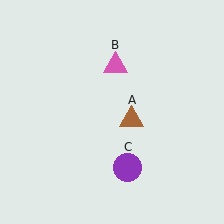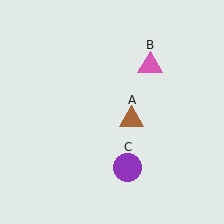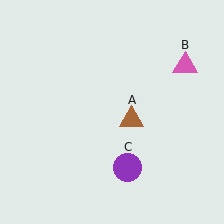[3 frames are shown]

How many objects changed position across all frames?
1 object changed position: pink triangle (object B).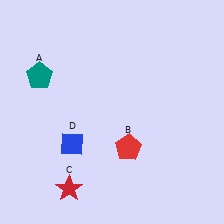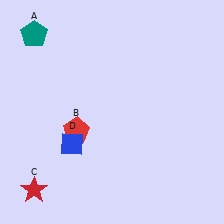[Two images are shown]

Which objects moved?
The objects that moved are: the teal pentagon (A), the red pentagon (B), the red star (C).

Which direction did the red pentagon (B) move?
The red pentagon (B) moved left.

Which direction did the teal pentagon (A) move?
The teal pentagon (A) moved up.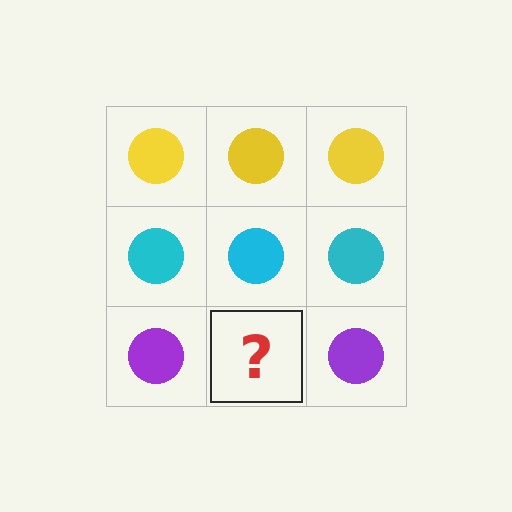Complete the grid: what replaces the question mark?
The question mark should be replaced with a purple circle.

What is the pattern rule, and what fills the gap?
The rule is that each row has a consistent color. The gap should be filled with a purple circle.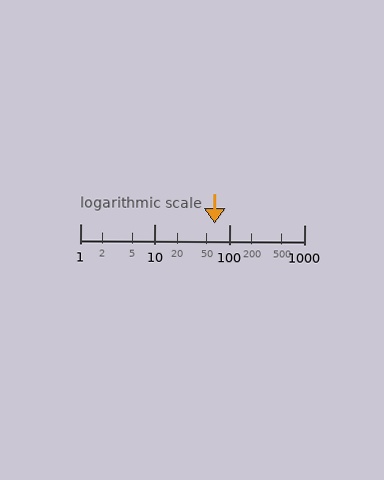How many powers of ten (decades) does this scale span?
The scale spans 3 decades, from 1 to 1000.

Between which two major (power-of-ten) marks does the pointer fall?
The pointer is between 10 and 100.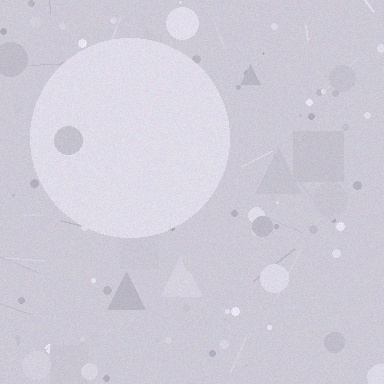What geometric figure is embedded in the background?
A circle is embedded in the background.